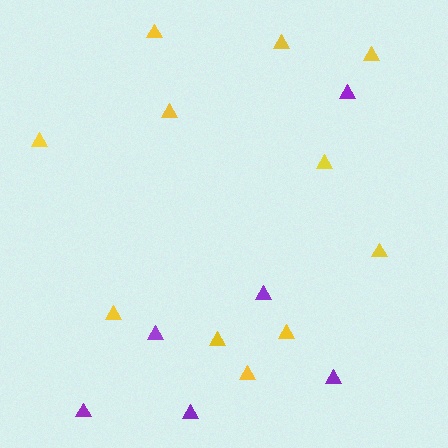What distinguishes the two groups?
There are 2 groups: one group of yellow triangles (11) and one group of purple triangles (6).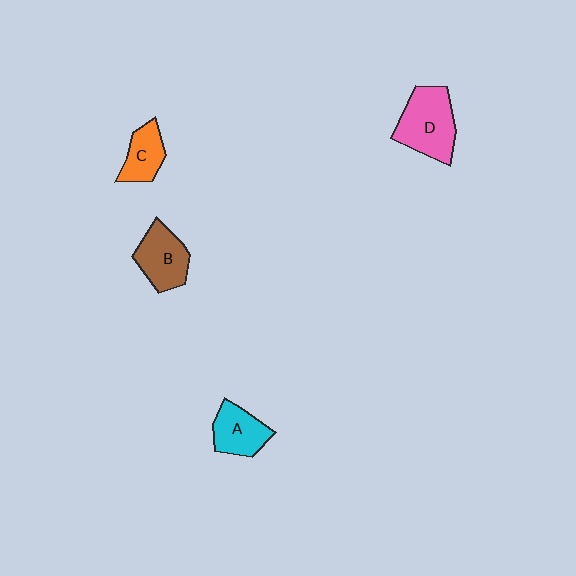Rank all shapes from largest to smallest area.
From largest to smallest: D (pink), B (brown), A (cyan), C (orange).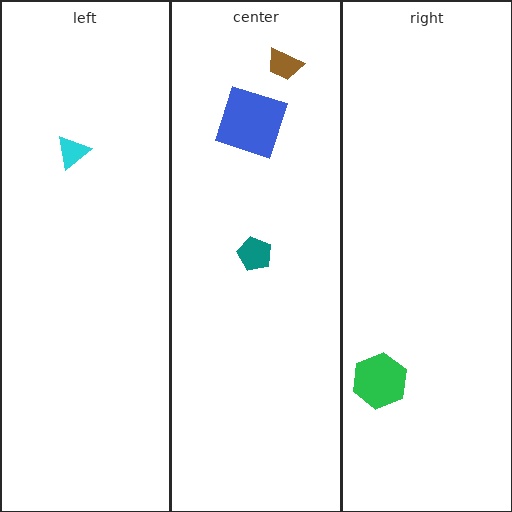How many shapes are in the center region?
3.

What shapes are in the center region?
The brown trapezoid, the teal pentagon, the blue square.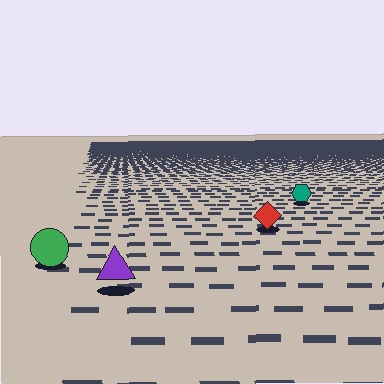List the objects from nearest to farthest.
From nearest to farthest: the purple triangle, the green circle, the red diamond, the teal hexagon.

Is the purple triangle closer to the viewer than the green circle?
Yes. The purple triangle is closer — you can tell from the texture gradient: the ground texture is coarser near it.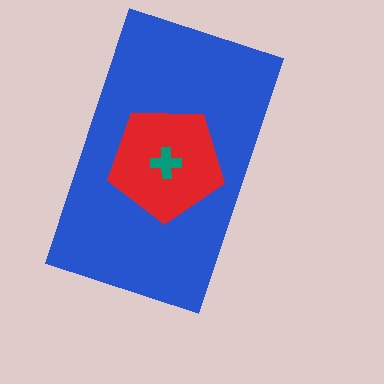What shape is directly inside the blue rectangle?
The red pentagon.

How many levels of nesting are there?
3.